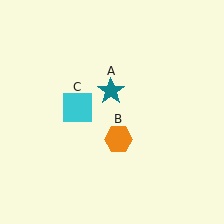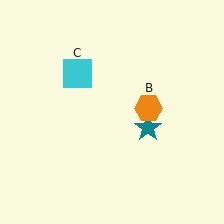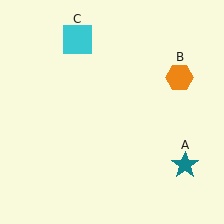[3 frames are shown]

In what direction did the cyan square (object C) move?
The cyan square (object C) moved up.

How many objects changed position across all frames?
3 objects changed position: teal star (object A), orange hexagon (object B), cyan square (object C).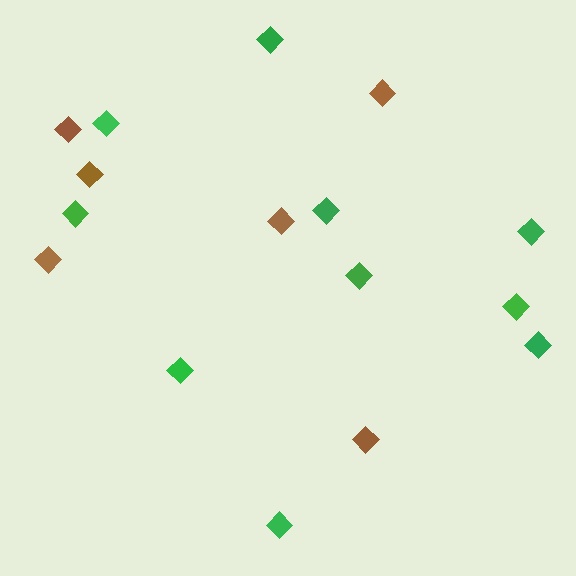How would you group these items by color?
There are 2 groups: one group of brown diamonds (6) and one group of green diamonds (10).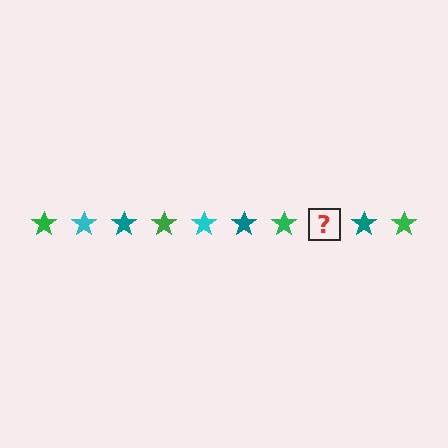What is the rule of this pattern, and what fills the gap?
The rule is that the pattern cycles through green, cyan, teal stars. The gap should be filled with a cyan star.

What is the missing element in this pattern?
The missing element is a cyan star.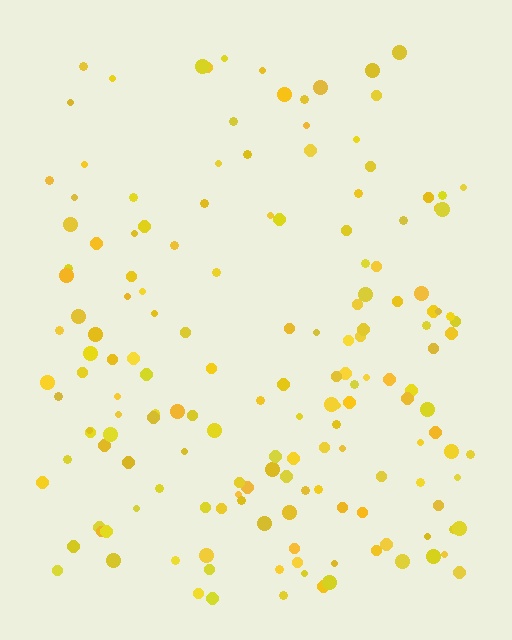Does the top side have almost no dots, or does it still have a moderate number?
Still a moderate number, just noticeably fewer than the bottom.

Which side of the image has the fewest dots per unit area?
The top.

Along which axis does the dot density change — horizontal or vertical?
Vertical.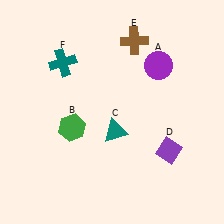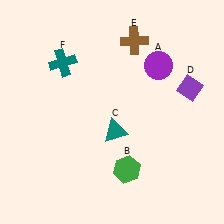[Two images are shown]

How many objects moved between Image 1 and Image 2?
2 objects moved between the two images.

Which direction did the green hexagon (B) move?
The green hexagon (B) moved right.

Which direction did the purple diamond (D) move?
The purple diamond (D) moved up.